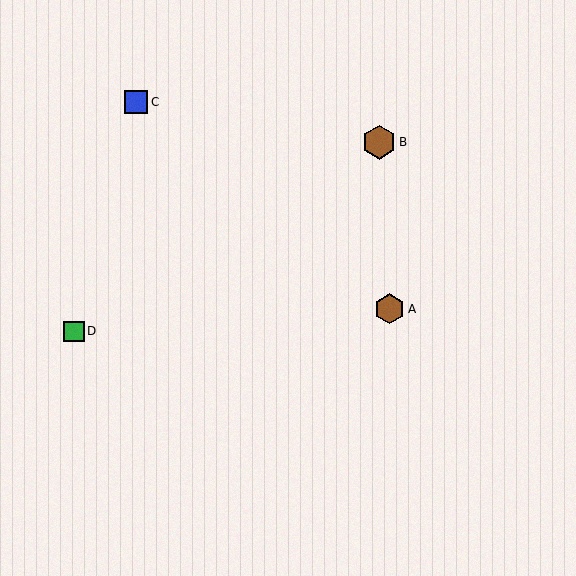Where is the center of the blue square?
The center of the blue square is at (136, 102).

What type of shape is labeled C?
Shape C is a blue square.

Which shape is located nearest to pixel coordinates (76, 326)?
The green square (labeled D) at (74, 331) is nearest to that location.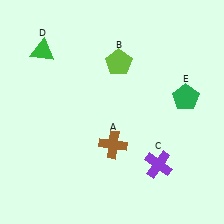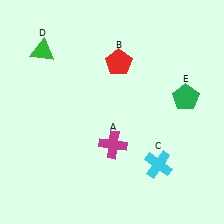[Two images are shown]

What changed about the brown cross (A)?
In Image 1, A is brown. In Image 2, it changed to magenta.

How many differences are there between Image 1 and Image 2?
There are 3 differences between the two images.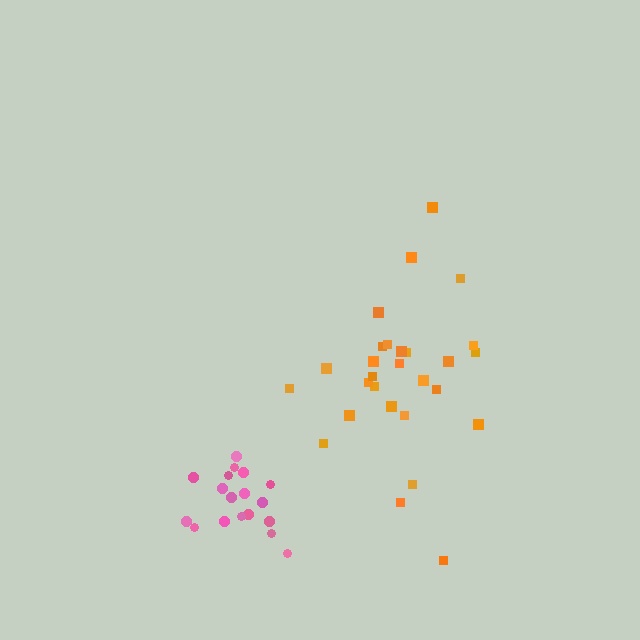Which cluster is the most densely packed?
Pink.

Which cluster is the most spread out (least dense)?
Orange.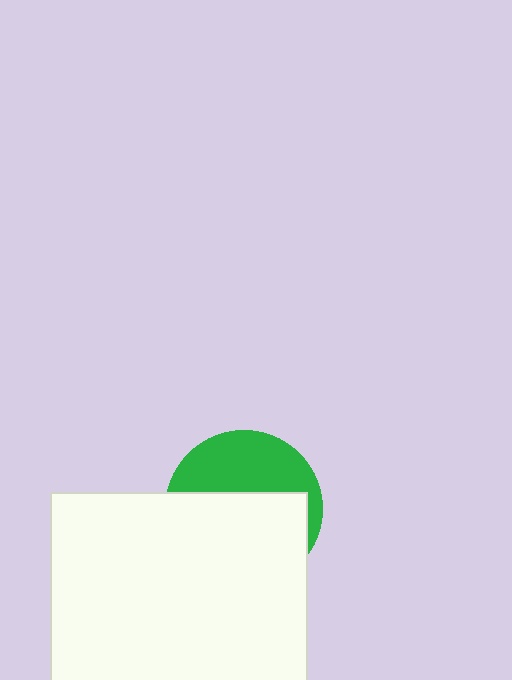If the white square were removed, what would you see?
You would see the complete green circle.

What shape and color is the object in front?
The object in front is a white square.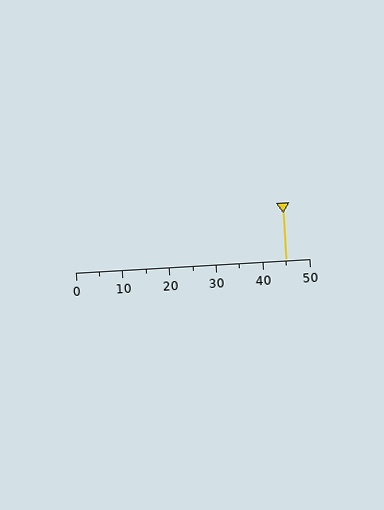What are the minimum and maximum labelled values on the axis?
The axis runs from 0 to 50.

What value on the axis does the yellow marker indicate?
The marker indicates approximately 45.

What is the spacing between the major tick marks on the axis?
The major ticks are spaced 10 apart.